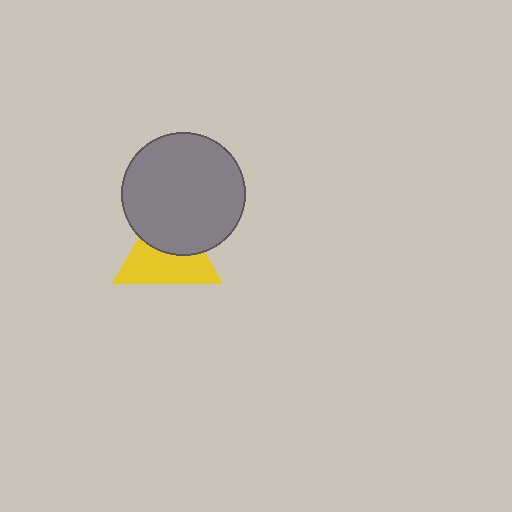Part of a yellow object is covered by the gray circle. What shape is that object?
It is a triangle.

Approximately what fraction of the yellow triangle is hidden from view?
Roughly 43% of the yellow triangle is hidden behind the gray circle.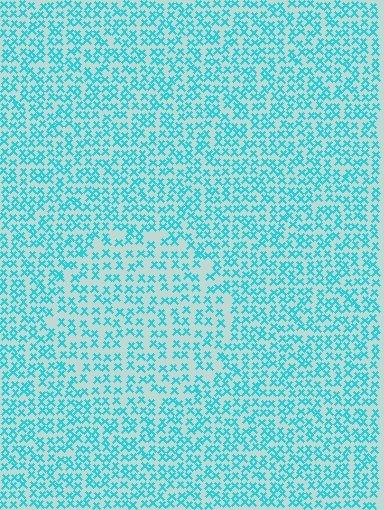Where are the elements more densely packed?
The elements are more densely packed outside the circle boundary.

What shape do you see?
I see a circle.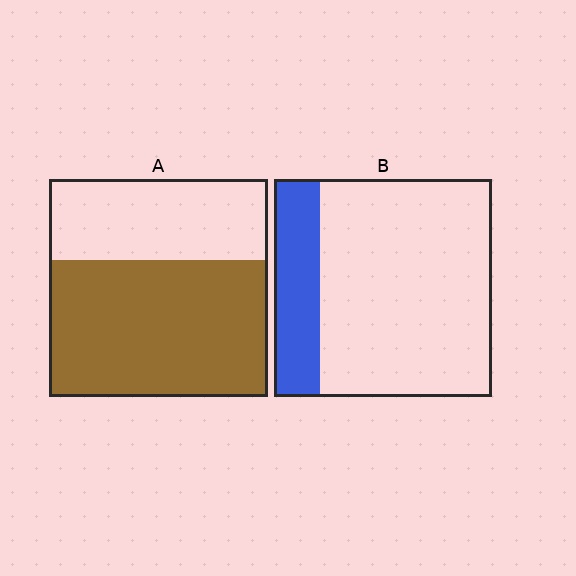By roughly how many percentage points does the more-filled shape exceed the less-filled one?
By roughly 40 percentage points (A over B).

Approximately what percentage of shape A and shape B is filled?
A is approximately 65% and B is approximately 20%.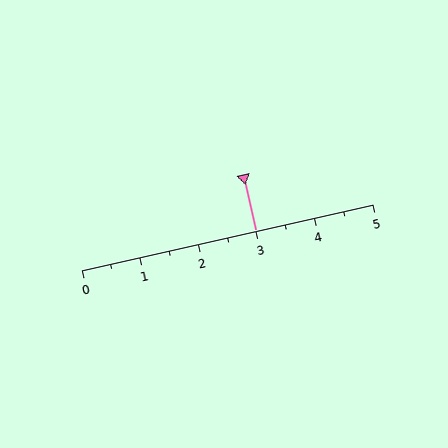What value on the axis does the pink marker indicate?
The marker indicates approximately 3.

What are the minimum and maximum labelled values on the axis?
The axis runs from 0 to 5.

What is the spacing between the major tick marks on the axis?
The major ticks are spaced 1 apart.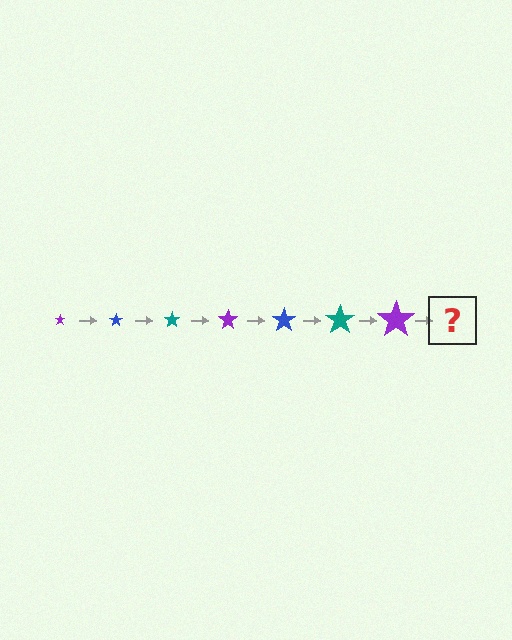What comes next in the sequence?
The next element should be a blue star, larger than the previous one.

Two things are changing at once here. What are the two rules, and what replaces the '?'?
The two rules are that the star grows larger each step and the color cycles through purple, blue, and teal. The '?' should be a blue star, larger than the previous one.